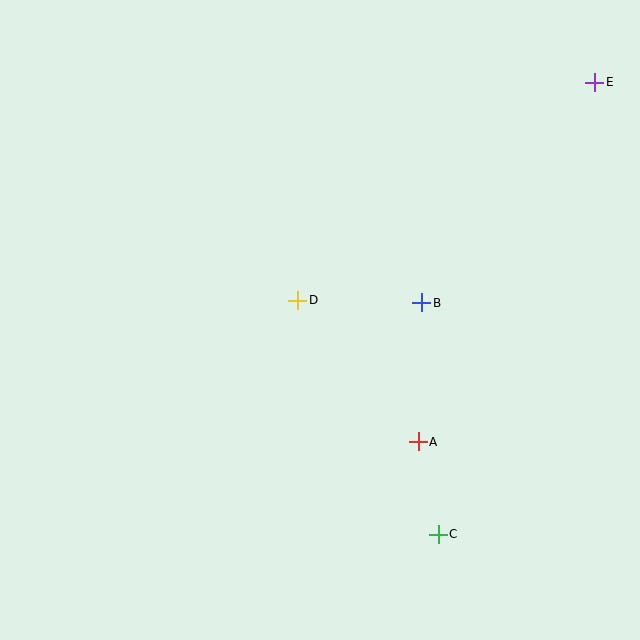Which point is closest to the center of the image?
Point D at (298, 300) is closest to the center.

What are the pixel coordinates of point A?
Point A is at (418, 442).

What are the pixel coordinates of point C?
Point C is at (438, 534).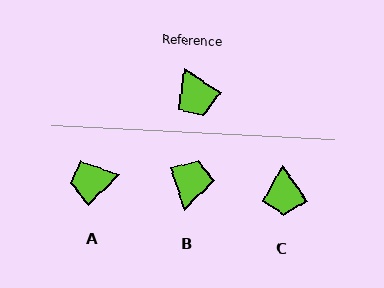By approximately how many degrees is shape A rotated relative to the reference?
Approximately 102 degrees clockwise.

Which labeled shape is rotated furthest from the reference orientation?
B, about 142 degrees away.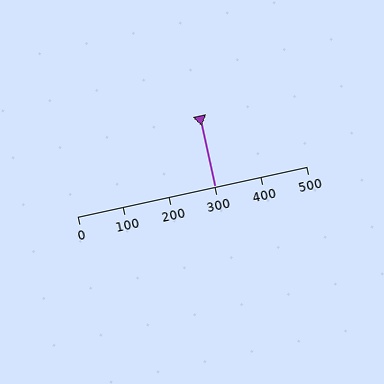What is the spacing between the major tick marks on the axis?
The major ticks are spaced 100 apart.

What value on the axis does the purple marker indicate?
The marker indicates approximately 300.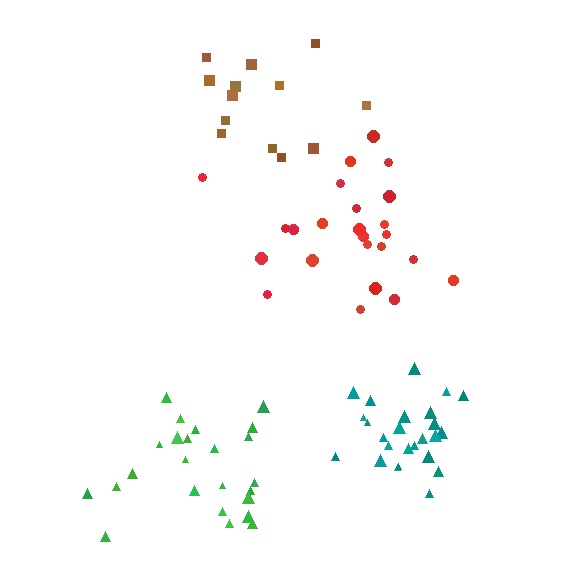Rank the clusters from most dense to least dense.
teal, red, green, brown.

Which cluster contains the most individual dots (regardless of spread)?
Red (25).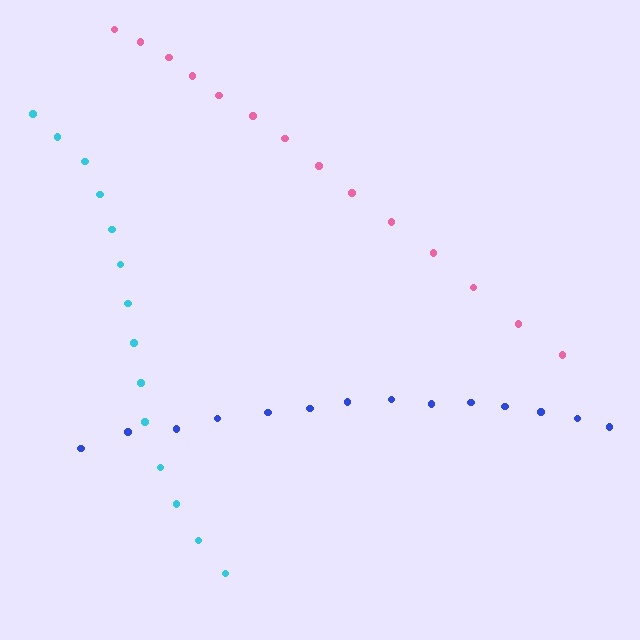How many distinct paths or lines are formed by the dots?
There are 3 distinct paths.